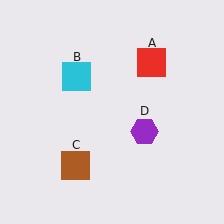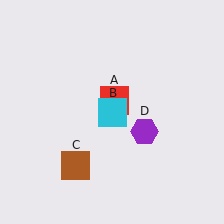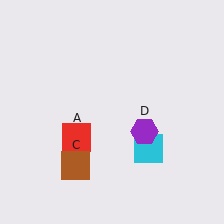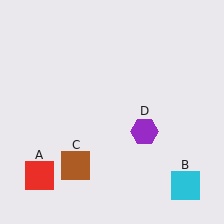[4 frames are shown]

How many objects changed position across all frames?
2 objects changed position: red square (object A), cyan square (object B).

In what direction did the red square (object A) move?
The red square (object A) moved down and to the left.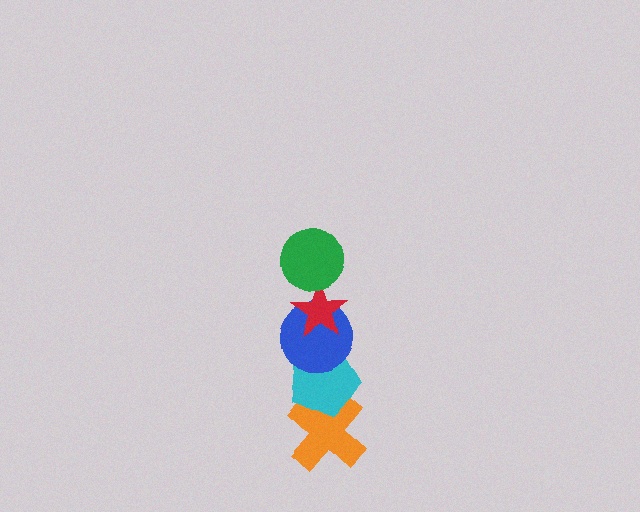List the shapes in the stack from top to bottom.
From top to bottom: the green circle, the red star, the blue circle, the cyan pentagon, the orange cross.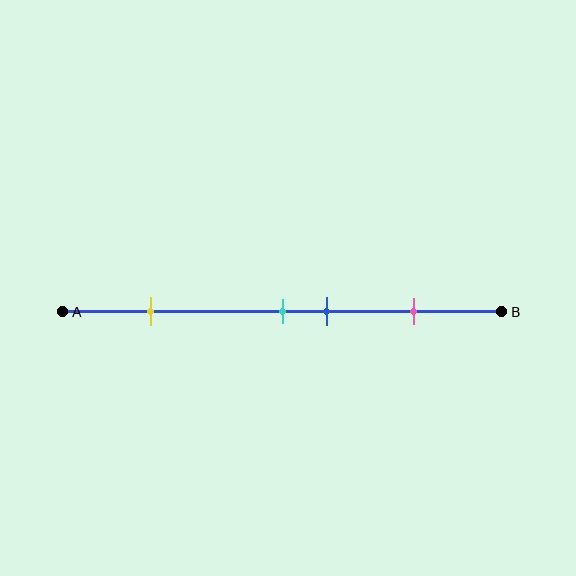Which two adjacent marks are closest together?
The cyan and blue marks are the closest adjacent pair.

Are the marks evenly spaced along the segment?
No, the marks are not evenly spaced.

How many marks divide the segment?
There are 4 marks dividing the segment.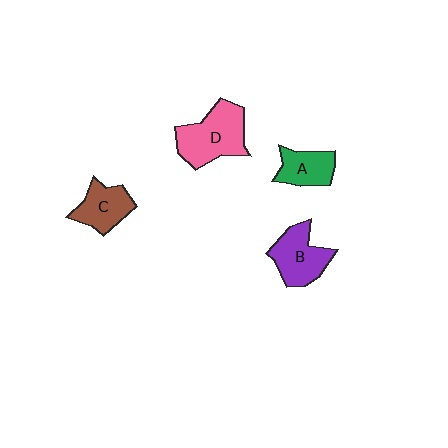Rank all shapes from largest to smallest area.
From largest to smallest: D (pink), B (purple), C (brown), A (green).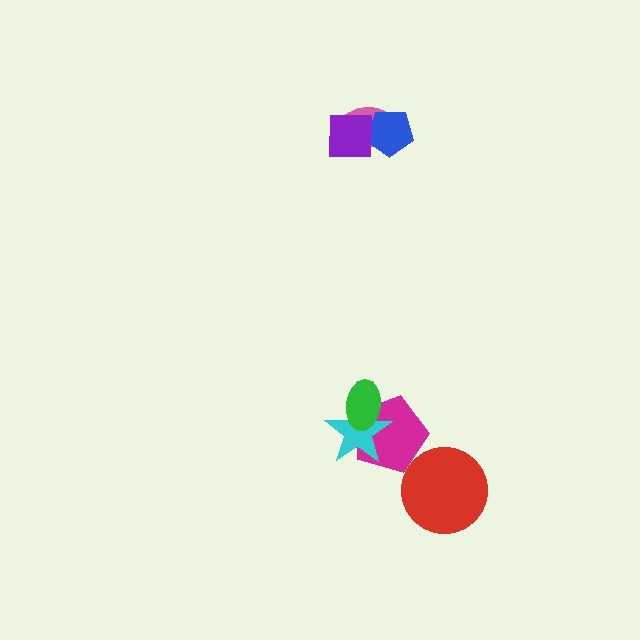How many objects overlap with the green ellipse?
2 objects overlap with the green ellipse.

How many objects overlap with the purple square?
2 objects overlap with the purple square.